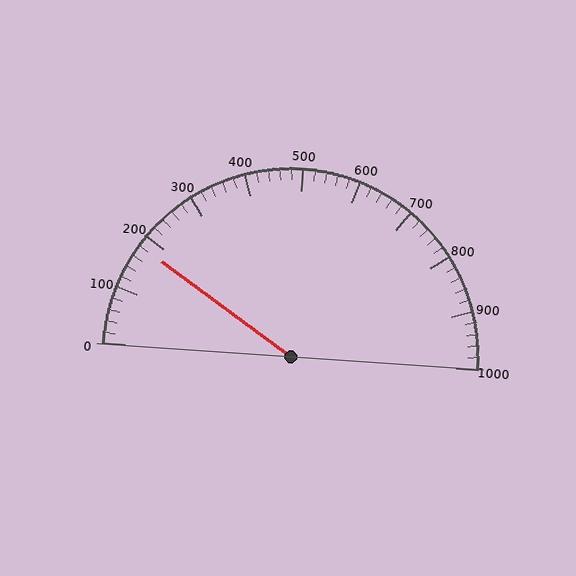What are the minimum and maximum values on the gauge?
The gauge ranges from 0 to 1000.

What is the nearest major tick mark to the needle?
The nearest major tick mark is 200.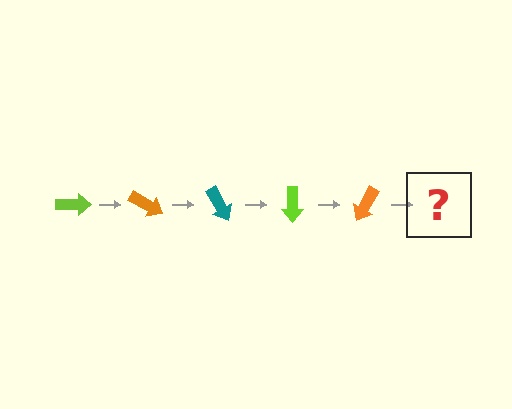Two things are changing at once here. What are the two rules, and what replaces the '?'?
The two rules are that it rotates 30 degrees each step and the color cycles through lime, orange, and teal. The '?' should be a teal arrow, rotated 150 degrees from the start.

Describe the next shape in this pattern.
It should be a teal arrow, rotated 150 degrees from the start.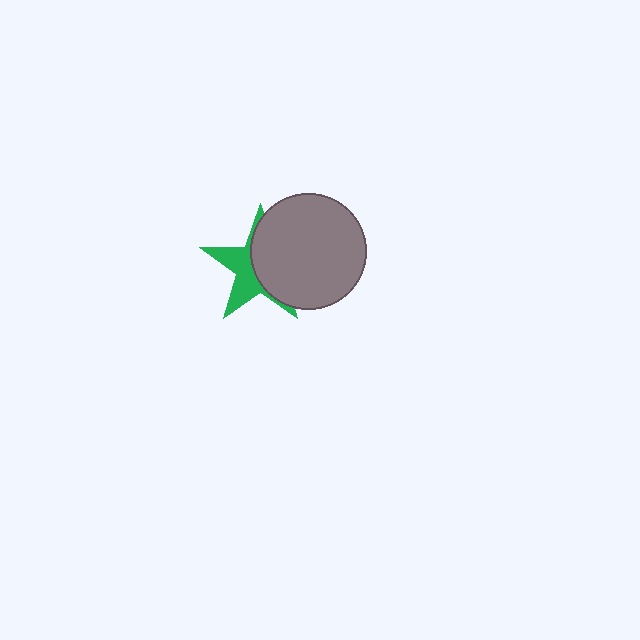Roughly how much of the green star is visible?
A small part of it is visible (roughly 45%).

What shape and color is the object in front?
The object in front is a gray circle.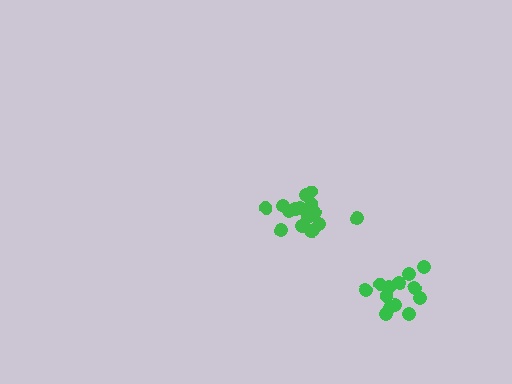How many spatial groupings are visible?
There are 2 spatial groupings.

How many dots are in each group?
Group 1: 13 dots, Group 2: 16 dots (29 total).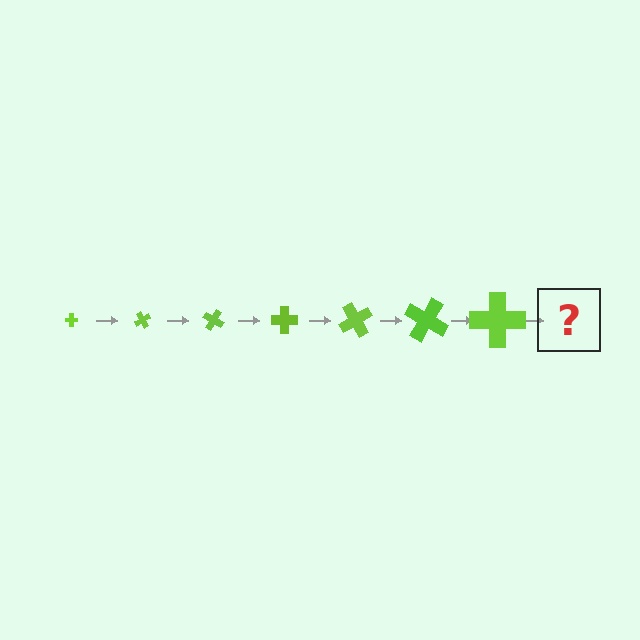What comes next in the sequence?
The next element should be a cross, larger than the previous one and rotated 420 degrees from the start.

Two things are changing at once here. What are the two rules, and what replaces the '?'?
The two rules are that the cross grows larger each step and it rotates 60 degrees each step. The '?' should be a cross, larger than the previous one and rotated 420 degrees from the start.